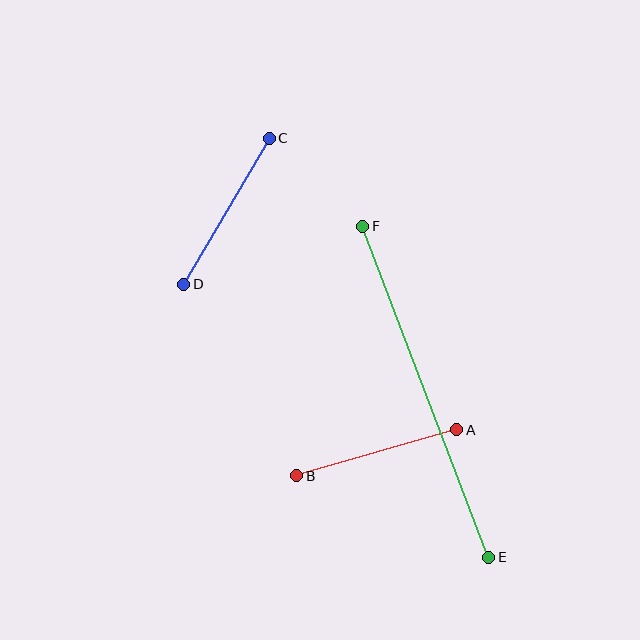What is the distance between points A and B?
The distance is approximately 167 pixels.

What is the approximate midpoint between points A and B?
The midpoint is at approximately (377, 453) pixels.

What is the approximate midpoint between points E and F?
The midpoint is at approximately (426, 392) pixels.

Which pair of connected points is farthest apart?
Points E and F are farthest apart.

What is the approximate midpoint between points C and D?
The midpoint is at approximately (227, 211) pixels.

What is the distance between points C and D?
The distance is approximately 169 pixels.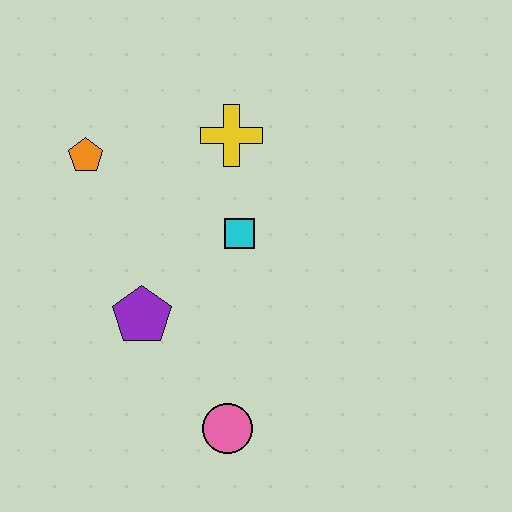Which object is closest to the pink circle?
The purple pentagon is closest to the pink circle.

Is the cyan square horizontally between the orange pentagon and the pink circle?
No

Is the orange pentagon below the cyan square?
No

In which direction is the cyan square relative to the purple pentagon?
The cyan square is to the right of the purple pentagon.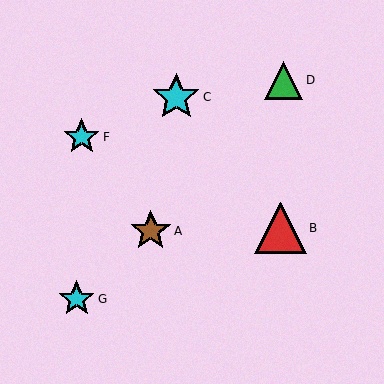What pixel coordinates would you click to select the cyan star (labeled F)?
Click at (82, 137) to select the cyan star F.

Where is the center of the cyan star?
The center of the cyan star is at (77, 299).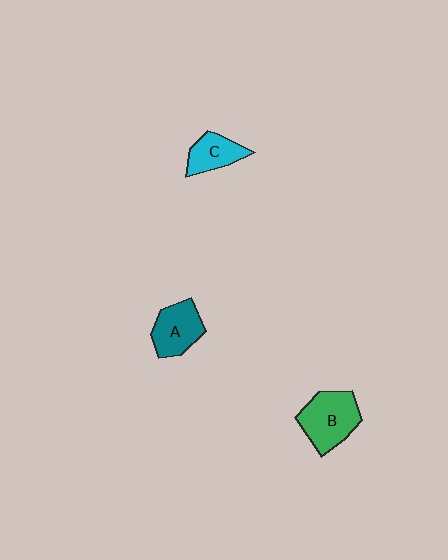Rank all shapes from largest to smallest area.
From largest to smallest: B (green), A (teal), C (cyan).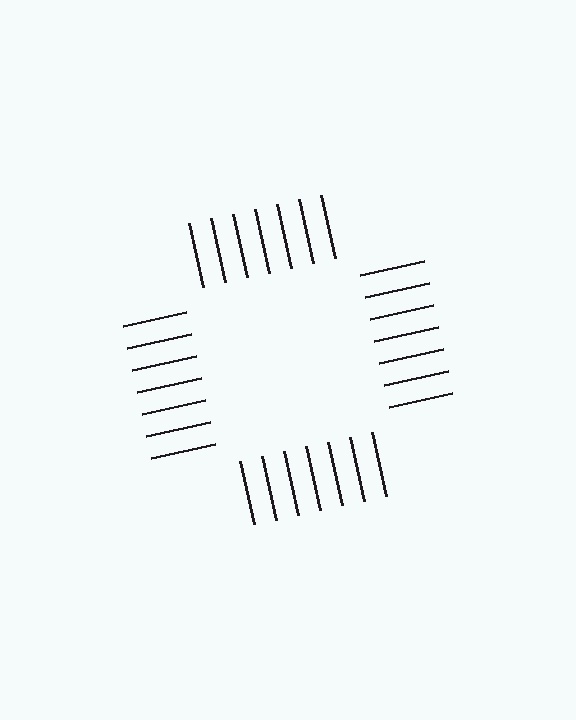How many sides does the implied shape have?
4 sides — the line-ends trace a square.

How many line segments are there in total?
28 — 7 along each of the 4 edges.